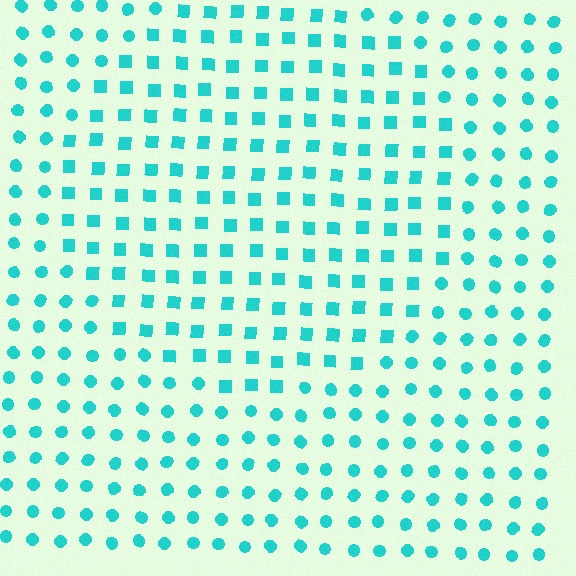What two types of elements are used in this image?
The image uses squares inside the circle region and circles outside it.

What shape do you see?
I see a circle.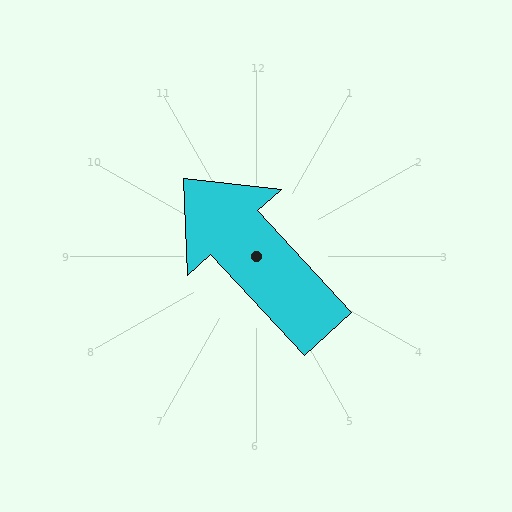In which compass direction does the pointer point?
Northwest.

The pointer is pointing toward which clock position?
Roughly 11 o'clock.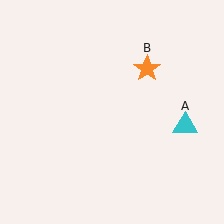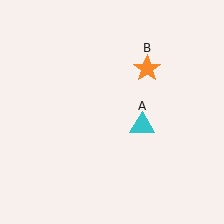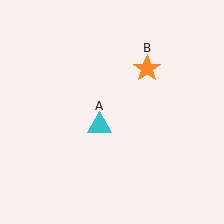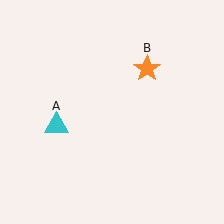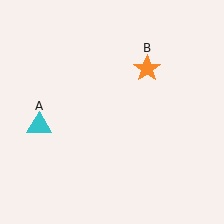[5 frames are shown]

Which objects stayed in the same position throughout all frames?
Orange star (object B) remained stationary.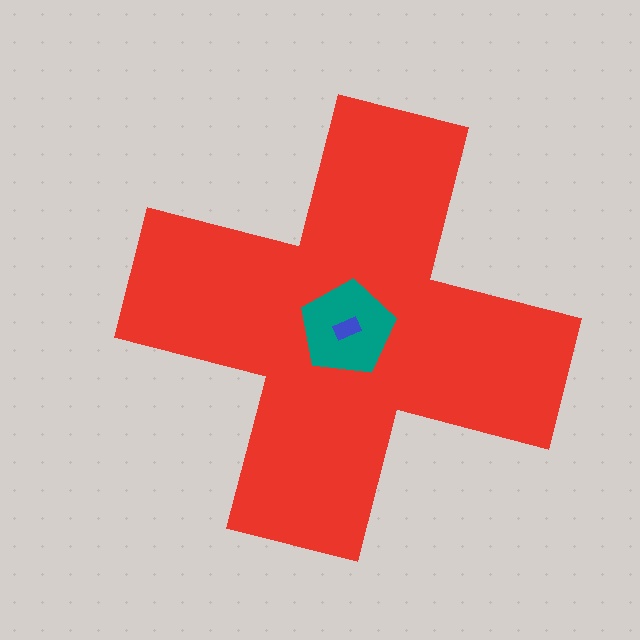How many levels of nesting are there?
3.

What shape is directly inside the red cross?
The teal pentagon.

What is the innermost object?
The blue rectangle.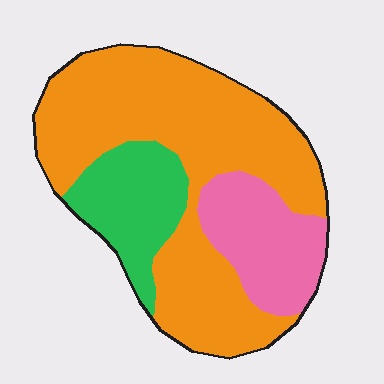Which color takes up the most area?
Orange, at roughly 65%.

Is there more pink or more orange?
Orange.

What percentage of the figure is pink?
Pink covers about 20% of the figure.